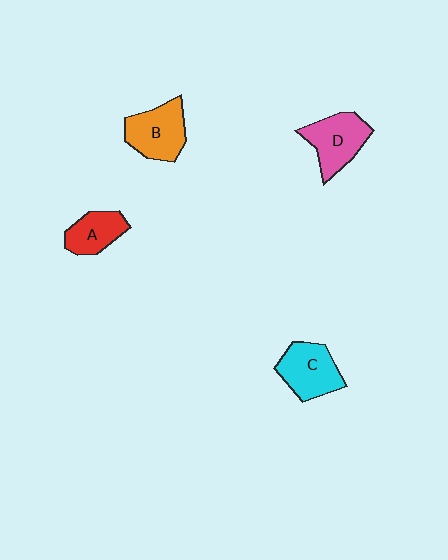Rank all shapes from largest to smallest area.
From largest to smallest: B (orange), D (pink), C (cyan), A (red).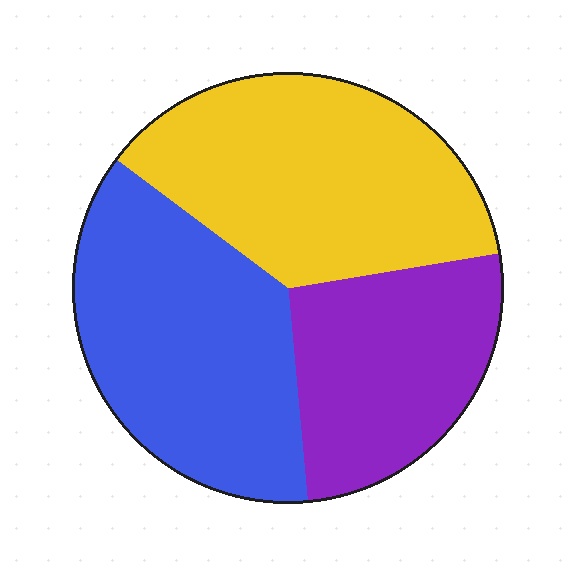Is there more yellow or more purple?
Yellow.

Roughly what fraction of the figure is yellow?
Yellow covers around 35% of the figure.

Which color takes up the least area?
Purple, at roughly 25%.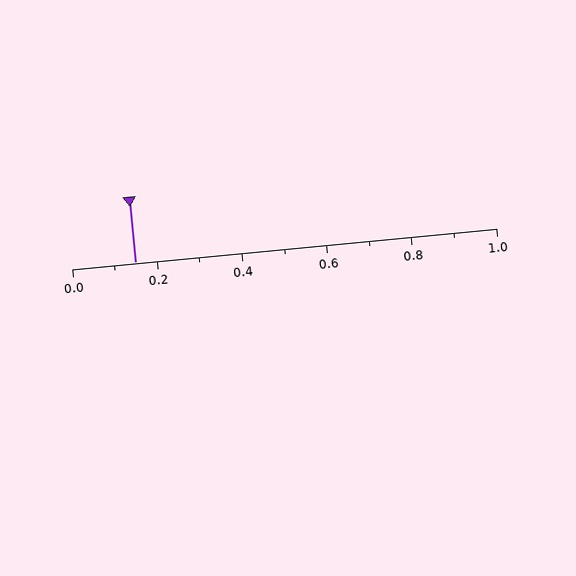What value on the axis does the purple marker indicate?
The marker indicates approximately 0.15.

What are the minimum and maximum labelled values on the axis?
The axis runs from 0.0 to 1.0.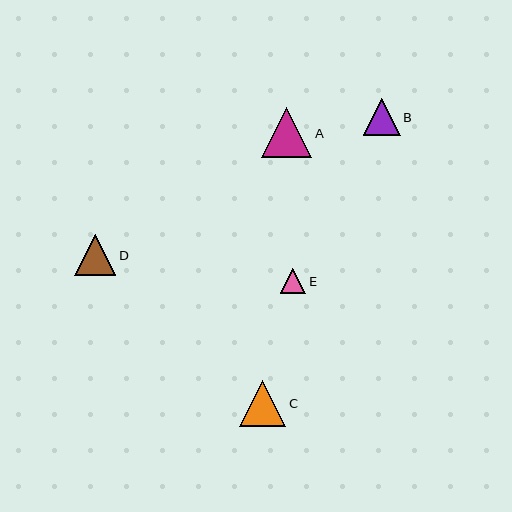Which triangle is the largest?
Triangle A is the largest with a size of approximately 50 pixels.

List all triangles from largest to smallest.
From largest to smallest: A, C, D, B, E.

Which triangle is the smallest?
Triangle E is the smallest with a size of approximately 26 pixels.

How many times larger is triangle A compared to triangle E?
Triangle A is approximately 2.0 times the size of triangle E.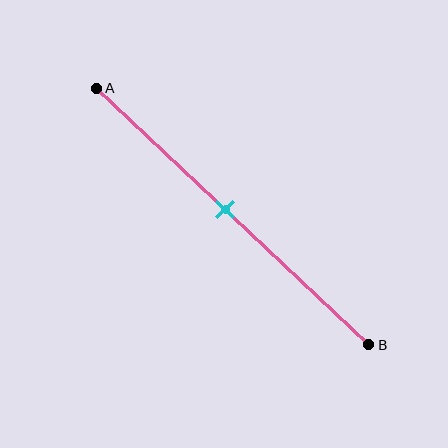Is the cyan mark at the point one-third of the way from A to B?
No, the mark is at about 45% from A, not at the 33% one-third point.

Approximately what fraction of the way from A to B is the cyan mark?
The cyan mark is approximately 45% of the way from A to B.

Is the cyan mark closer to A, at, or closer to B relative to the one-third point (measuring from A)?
The cyan mark is closer to point B than the one-third point of segment AB.